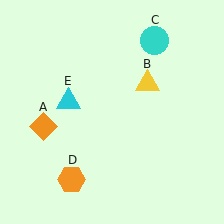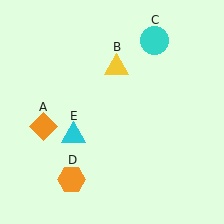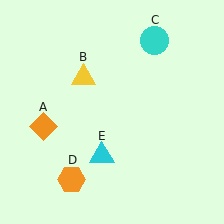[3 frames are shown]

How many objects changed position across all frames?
2 objects changed position: yellow triangle (object B), cyan triangle (object E).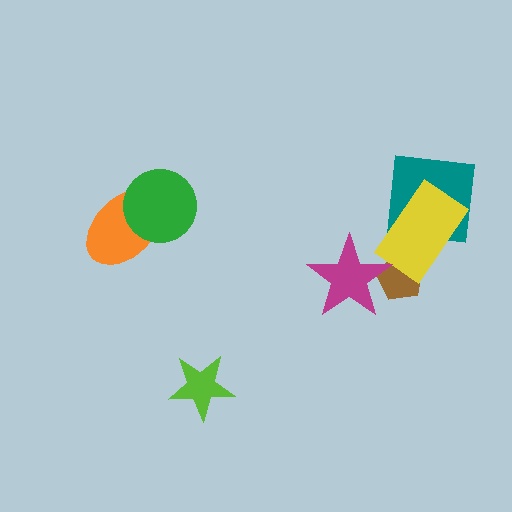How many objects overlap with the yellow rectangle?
2 objects overlap with the yellow rectangle.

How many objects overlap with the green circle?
1 object overlaps with the green circle.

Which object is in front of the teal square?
The yellow rectangle is in front of the teal square.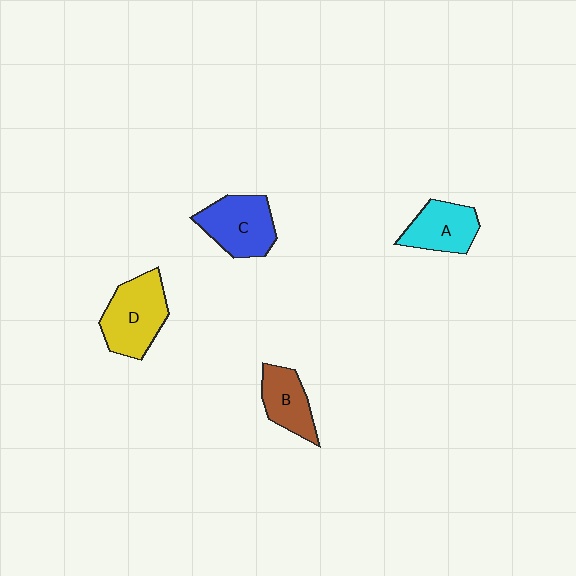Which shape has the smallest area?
Shape B (brown).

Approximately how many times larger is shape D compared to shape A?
Approximately 1.3 times.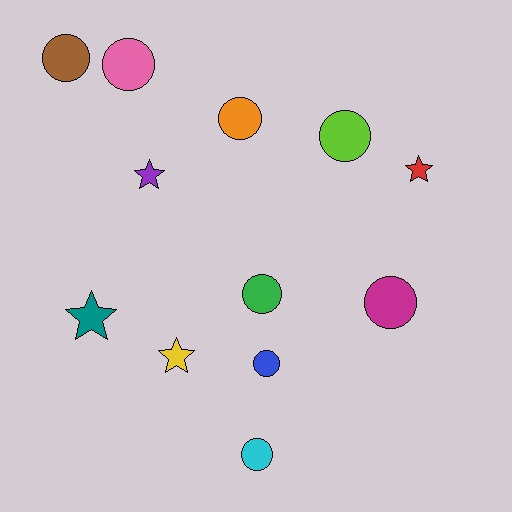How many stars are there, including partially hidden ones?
There are 4 stars.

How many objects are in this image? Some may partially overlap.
There are 12 objects.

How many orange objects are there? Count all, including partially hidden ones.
There is 1 orange object.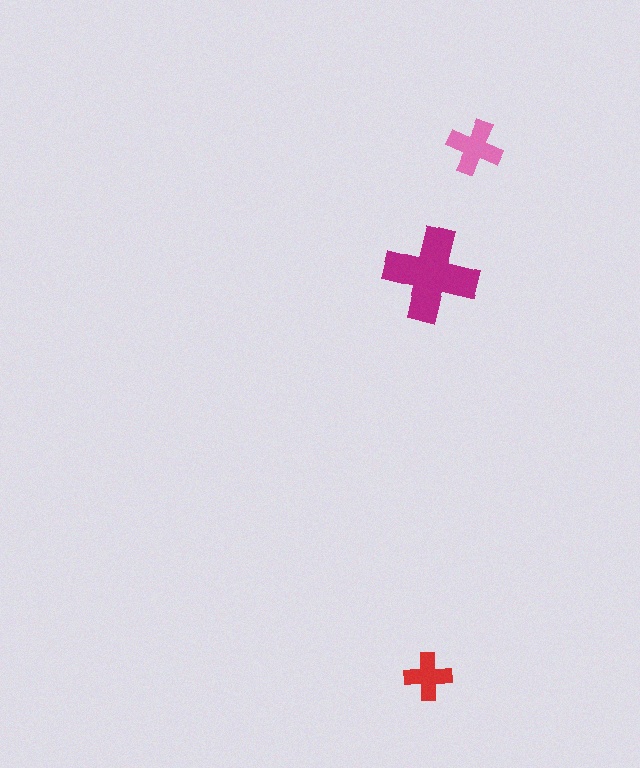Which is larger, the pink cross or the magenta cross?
The magenta one.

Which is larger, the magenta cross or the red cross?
The magenta one.